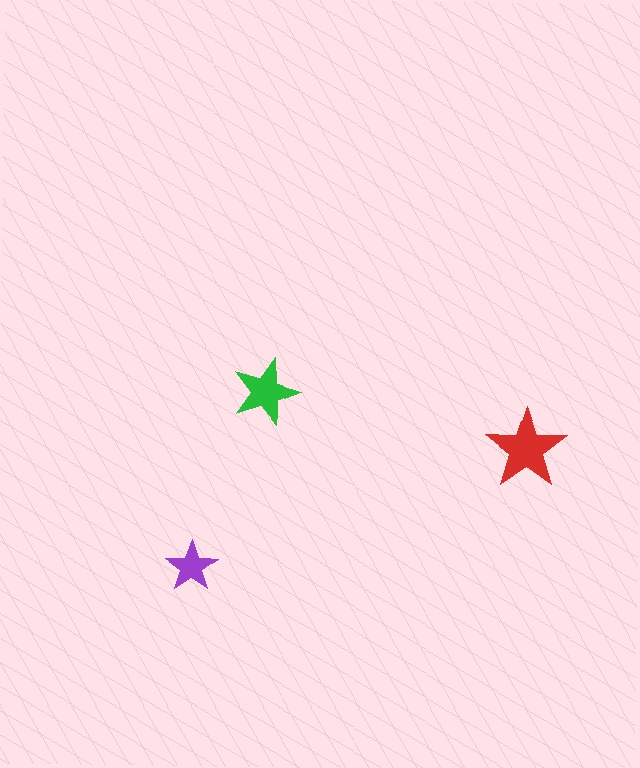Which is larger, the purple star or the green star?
The green one.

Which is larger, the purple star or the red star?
The red one.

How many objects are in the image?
There are 3 objects in the image.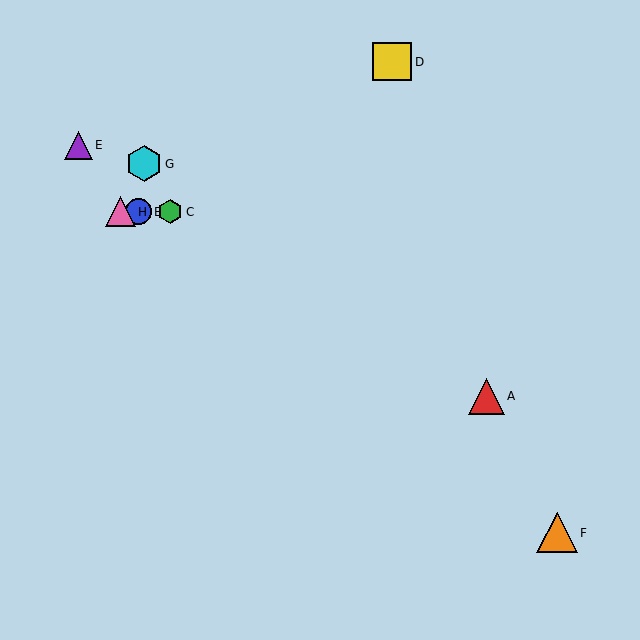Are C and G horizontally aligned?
No, C is at y≈212 and G is at y≈164.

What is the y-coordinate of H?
Object H is at y≈212.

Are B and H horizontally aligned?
Yes, both are at y≈212.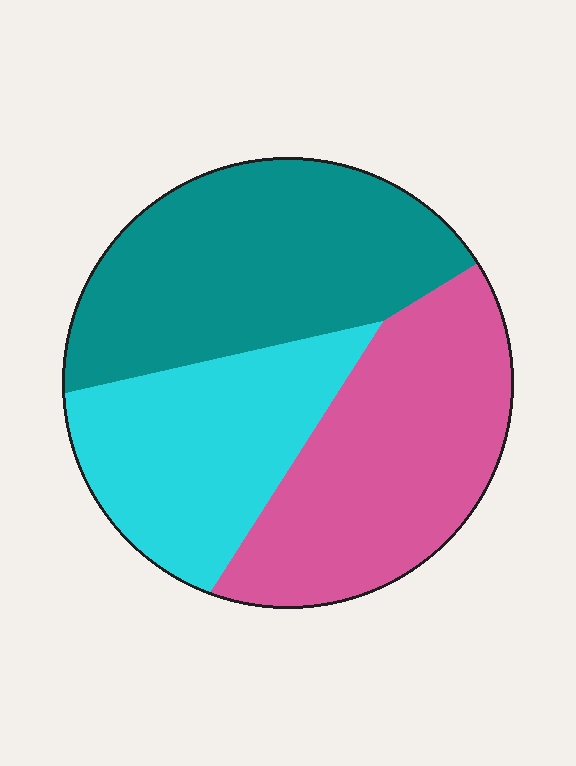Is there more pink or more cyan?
Pink.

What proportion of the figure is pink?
Pink covers about 35% of the figure.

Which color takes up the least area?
Cyan, at roughly 25%.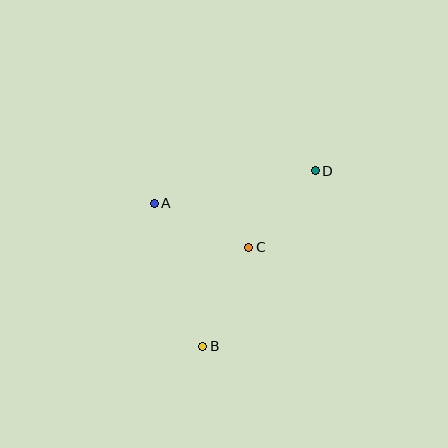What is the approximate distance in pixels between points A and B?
The distance between A and B is approximately 151 pixels.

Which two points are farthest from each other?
Points B and D are farthest from each other.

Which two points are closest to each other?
Points C and D are closest to each other.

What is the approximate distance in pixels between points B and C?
The distance between B and C is approximately 109 pixels.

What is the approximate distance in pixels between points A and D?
The distance between A and D is approximately 164 pixels.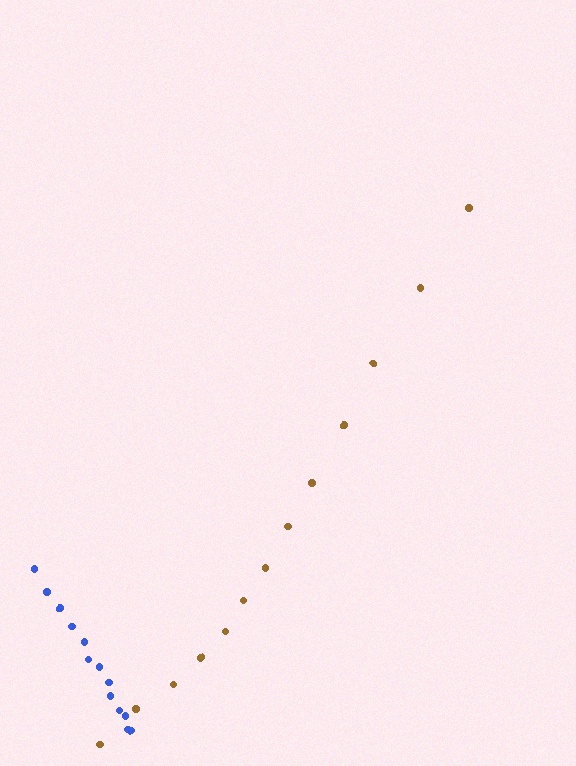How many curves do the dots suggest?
There are 2 distinct paths.